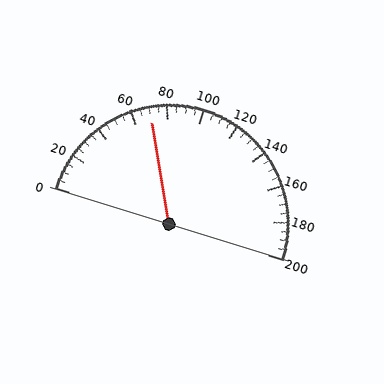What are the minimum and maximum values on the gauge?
The gauge ranges from 0 to 200.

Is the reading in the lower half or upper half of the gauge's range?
The reading is in the lower half of the range (0 to 200).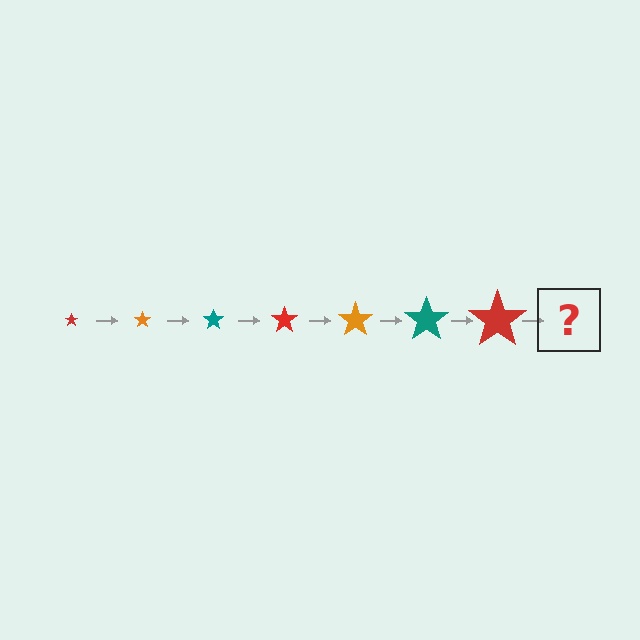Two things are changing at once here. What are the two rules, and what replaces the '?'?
The two rules are that the star grows larger each step and the color cycles through red, orange, and teal. The '?' should be an orange star, larger than the previous one.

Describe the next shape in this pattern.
It should be an orange star, larger than the previous one.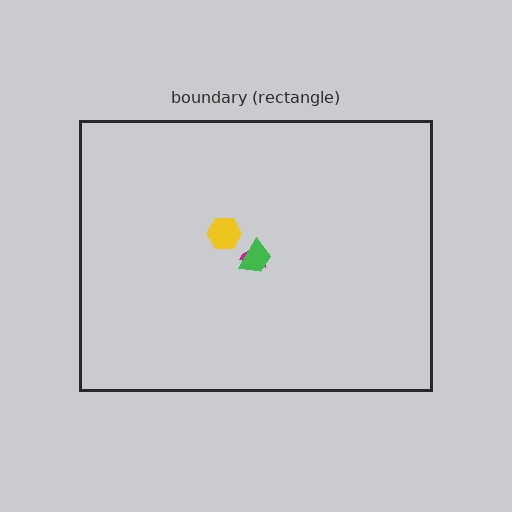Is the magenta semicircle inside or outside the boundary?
Inside.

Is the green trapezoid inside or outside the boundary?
Inside.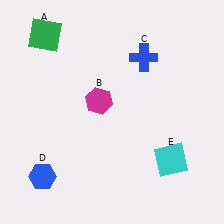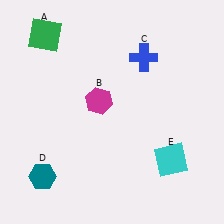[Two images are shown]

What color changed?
The hexagon (D) changed from blue in Image 1 to teal in Image 2.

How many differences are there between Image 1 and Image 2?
There is 1 difference between the two images.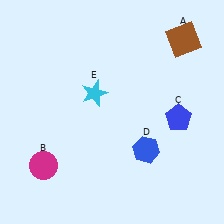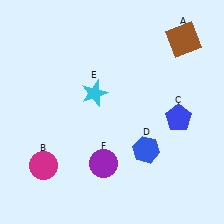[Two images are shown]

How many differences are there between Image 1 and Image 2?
There is 1 difference between the two images.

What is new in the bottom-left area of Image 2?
A purple circle (F) was added in the bottom-left area of Image 2.